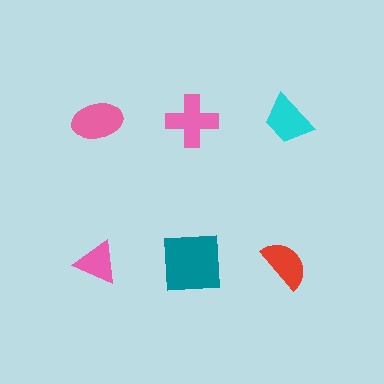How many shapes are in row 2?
3 shapes.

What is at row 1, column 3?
A cyan trapezoid.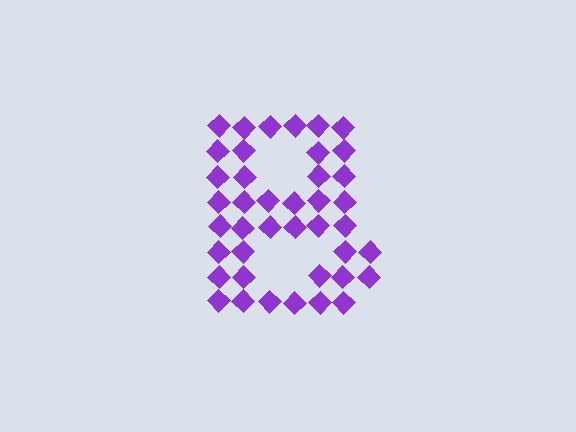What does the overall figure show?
The overall figure shows the letter B.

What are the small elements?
The small elements are diamonds.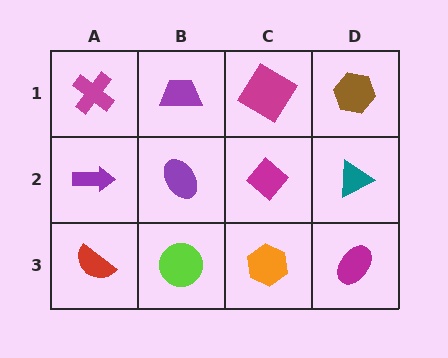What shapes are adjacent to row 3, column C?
A magenta diamond (row 2, column C), a lime circle (row 3, column B), a magenta ellipse (row 3, column D).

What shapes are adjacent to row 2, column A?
A magenta cross (row 1, column A), a red semicircle (row 3, column A), a purple ellipse (row 2, column B).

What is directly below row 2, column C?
An orange hexagon.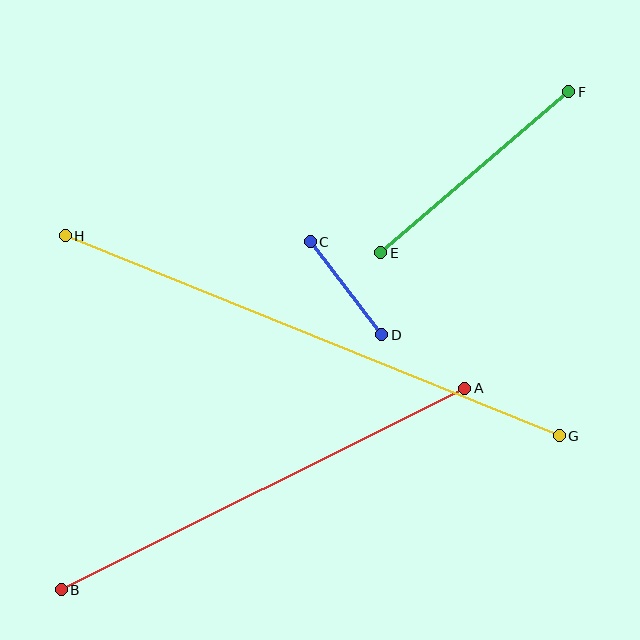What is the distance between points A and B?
The distance is approximately 451 pixels.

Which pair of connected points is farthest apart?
Points G and H are farthest apart.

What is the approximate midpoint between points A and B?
The midpoint is at approximately (263, 489) pixels.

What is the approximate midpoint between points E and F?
The midpoint is at approximately (475, 172) pixels.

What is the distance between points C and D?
The distance is approximately 117 pixels.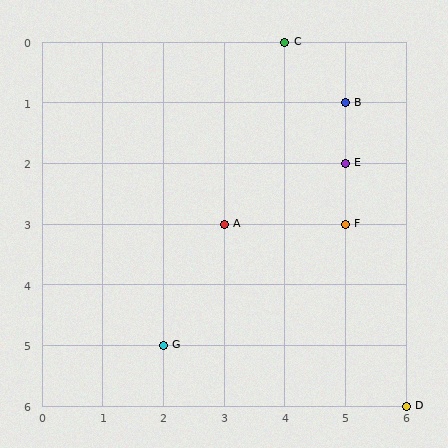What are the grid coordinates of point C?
Point C is at grid coordinates (4, 0).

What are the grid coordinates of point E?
Point E is at grid coordinates (5, 2).